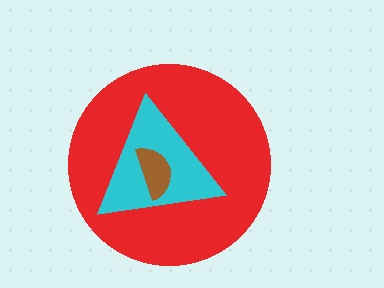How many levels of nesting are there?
3.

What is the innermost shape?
The brown semicircle.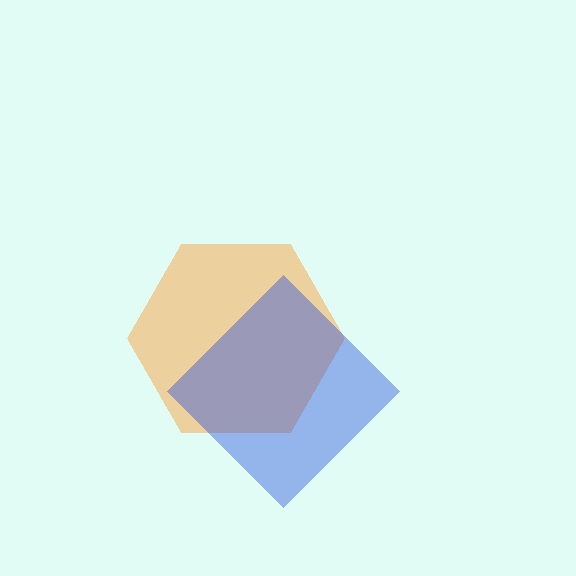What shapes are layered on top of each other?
The layered shapes are: an orange hexagon, a blue diamond.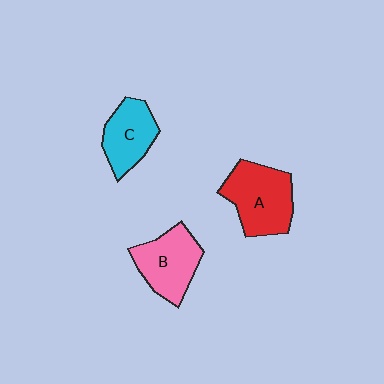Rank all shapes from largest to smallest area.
From largest to smallest: A (red), B (pink), C (cyan).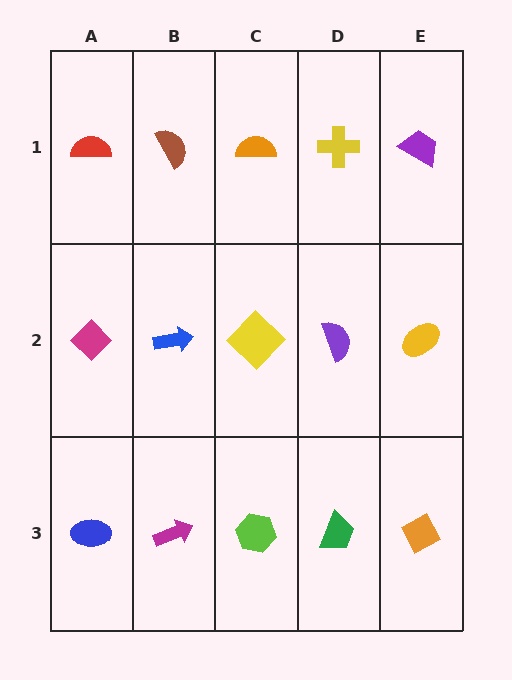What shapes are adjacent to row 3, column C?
A yellow diamond (row 2, column C), a magenta arrow (row 3, column B), a green trapezoid (row 3, column D).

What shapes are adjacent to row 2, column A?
A red semicircle (row 1, column A), a blue ellipse (row 3, column A), a blue arrow (row 2, column B).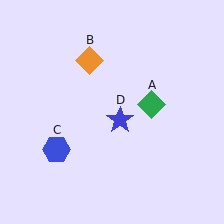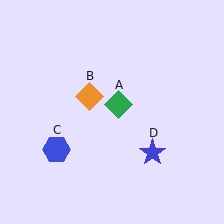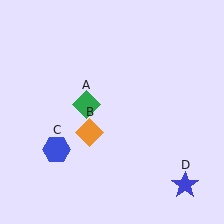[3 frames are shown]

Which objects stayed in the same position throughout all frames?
Blue hexagon (object C) remained stationary.